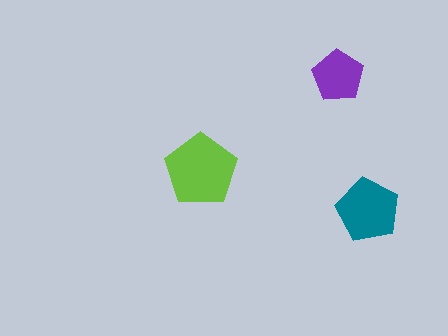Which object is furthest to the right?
The teal pentagon is rightmost.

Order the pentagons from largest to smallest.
the lime one, the teal one, the purple one.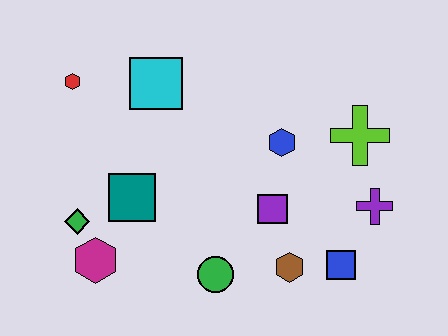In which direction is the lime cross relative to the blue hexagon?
The lime cross is to the right of the blue hexagon.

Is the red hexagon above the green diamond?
Yes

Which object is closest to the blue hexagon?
The purple square is closest to the blue hexagon.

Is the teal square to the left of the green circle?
Yes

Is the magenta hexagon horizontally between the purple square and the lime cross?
No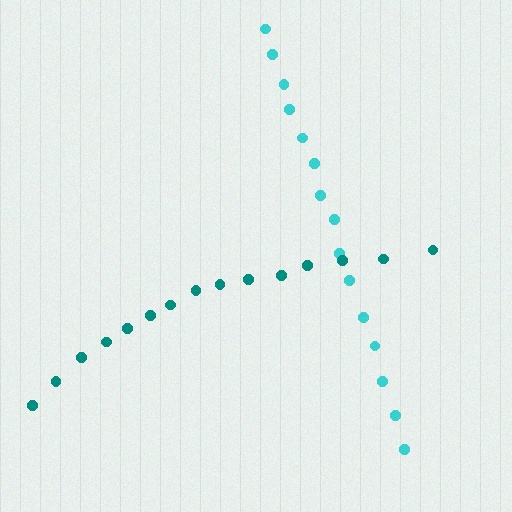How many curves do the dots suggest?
There are 2 distinct paths.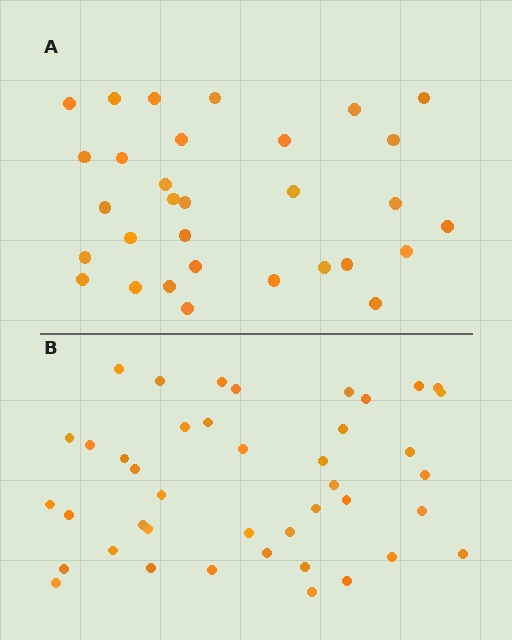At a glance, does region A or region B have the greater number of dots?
Region B (the bottom region) has more dots.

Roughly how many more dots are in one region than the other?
Region B has roughly 12 or so more dots than region A.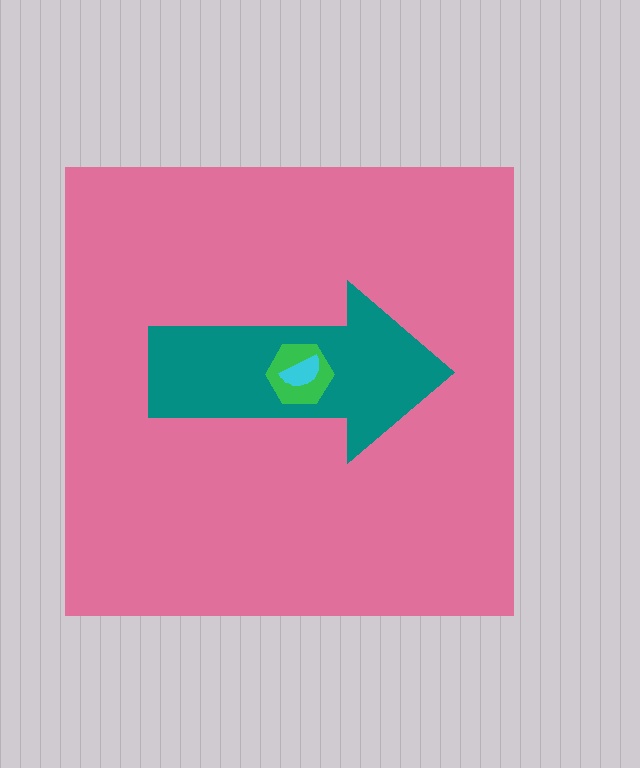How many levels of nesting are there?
4.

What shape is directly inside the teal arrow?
The green hexagon.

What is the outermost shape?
The pink square.